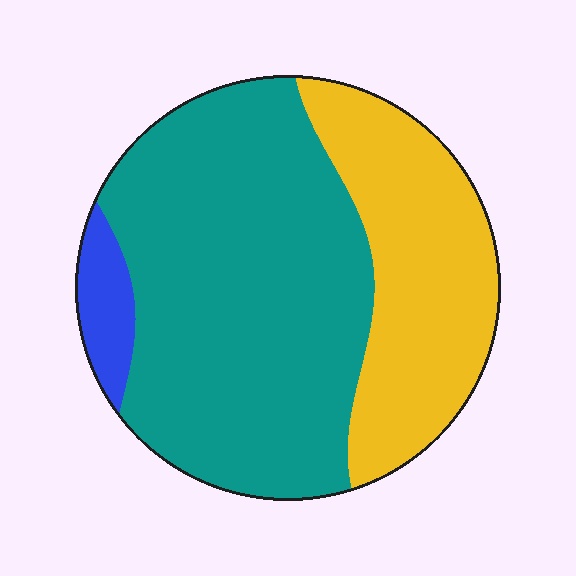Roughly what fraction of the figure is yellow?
Yellow covers about 30% of the figure.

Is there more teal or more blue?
Teal.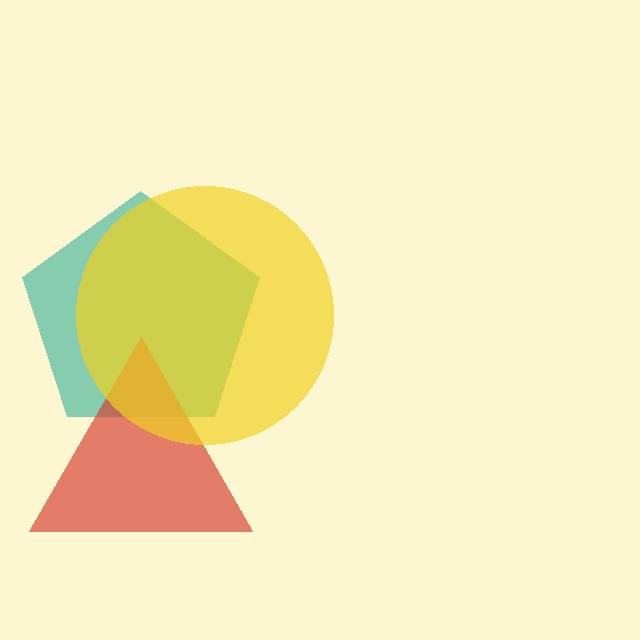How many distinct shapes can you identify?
There are 3 distinct shapes: a teal pentagon, a red triangle, a yellow circle.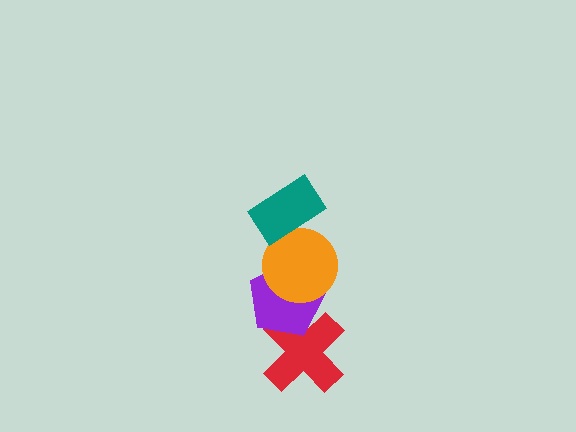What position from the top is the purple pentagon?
The purple pentagon is 3rd from the top.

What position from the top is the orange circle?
The orange circle is 2nd from the top.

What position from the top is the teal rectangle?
The teal rectangle is 1st from the top.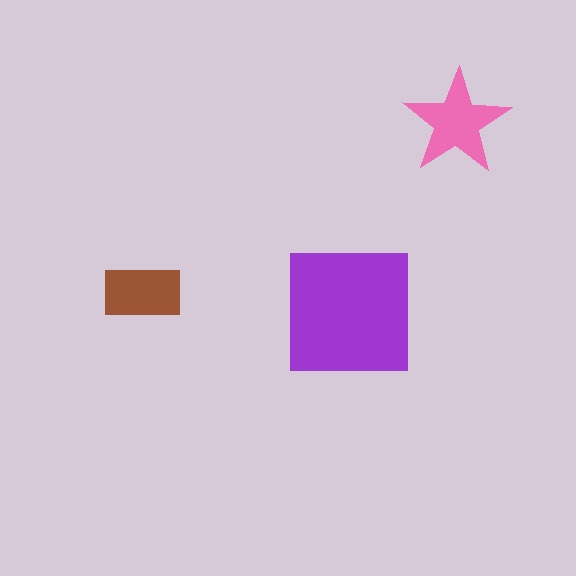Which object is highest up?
The pink star is topmost.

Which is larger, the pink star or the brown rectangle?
The pink star.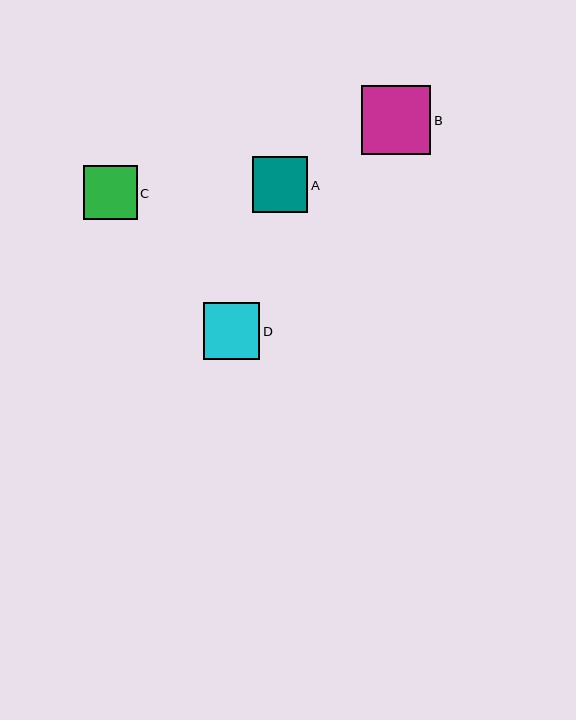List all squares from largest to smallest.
From largest to smallest: B, D, A, C.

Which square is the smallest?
Square C is the smallest with a size of approximately 54 pixels.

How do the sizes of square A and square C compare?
Square A and square C are approximately the same size.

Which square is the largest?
Square B is the largest with a size of approximately 69 pixels.